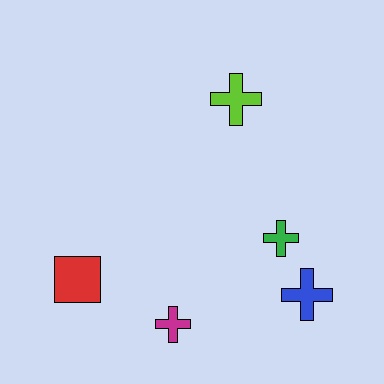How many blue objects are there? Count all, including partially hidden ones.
There is 1 blue object.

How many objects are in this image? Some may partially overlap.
There are 5 objects.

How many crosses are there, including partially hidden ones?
There are 4 crosses.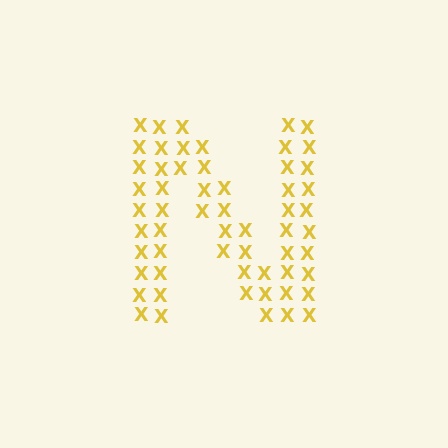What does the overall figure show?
The overall figure shows the letter N.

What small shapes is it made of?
It is made of small letter X's.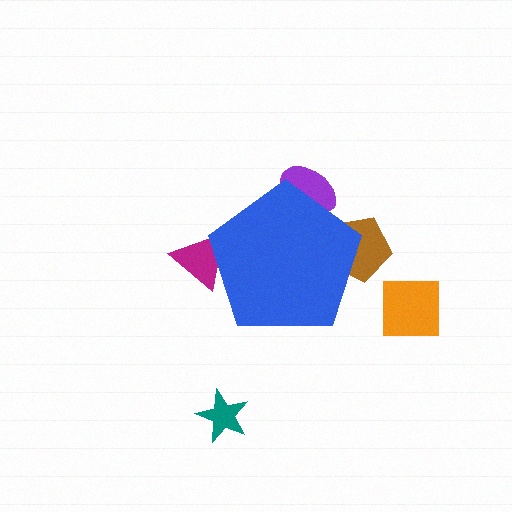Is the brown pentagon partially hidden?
Yes, the brown pentagon is partially hidden behind the blue pentagon.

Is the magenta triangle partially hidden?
Yes, the magenta triangle is partially hidden behind the blue pentagon.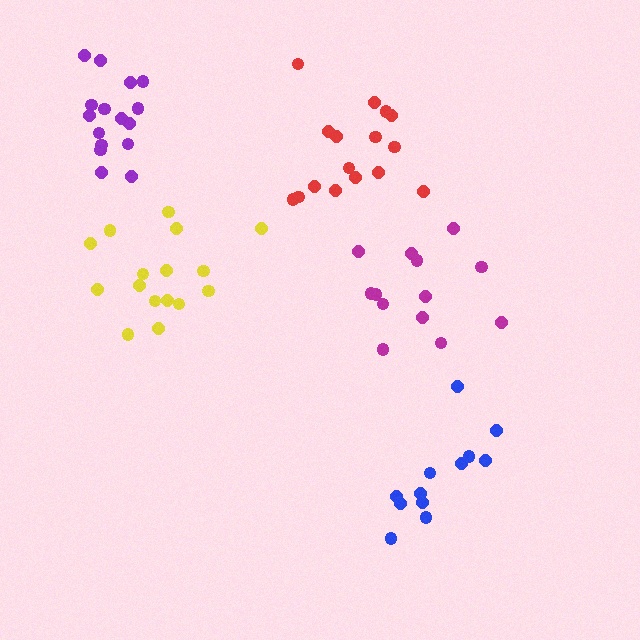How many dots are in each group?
Group 1: 16 dots, Group 2: 12 dots, Group 3: 16 dots, Group 4: 13 dots, Group 5: 16 dots (73 total).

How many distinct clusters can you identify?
There are 5 distinct clusters.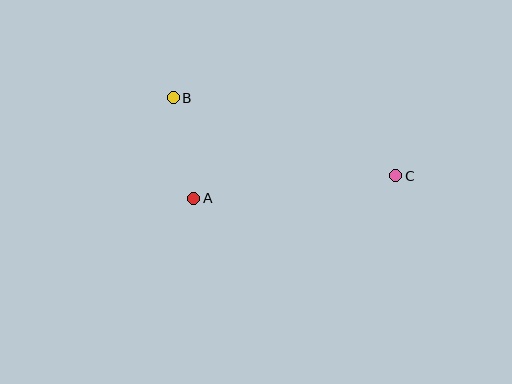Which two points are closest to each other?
Points A and B are closest to each other.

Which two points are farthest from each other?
Points B and C are farthest from each other.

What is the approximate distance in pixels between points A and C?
The distance between A and C is approximately 204 pixels.